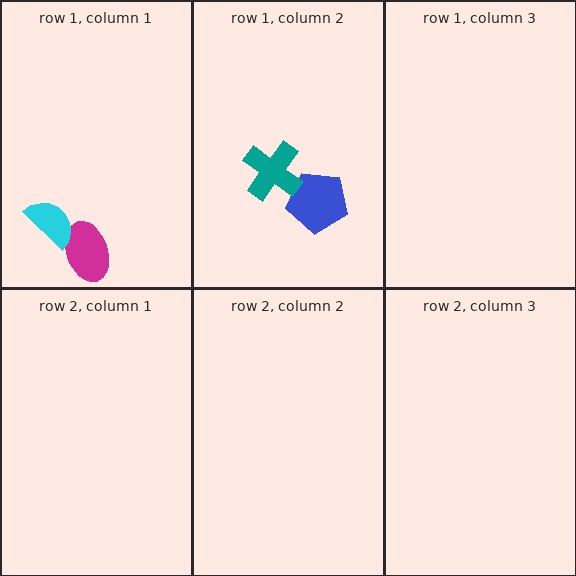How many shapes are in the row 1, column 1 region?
2.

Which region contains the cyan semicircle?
The row 1, column 1 region.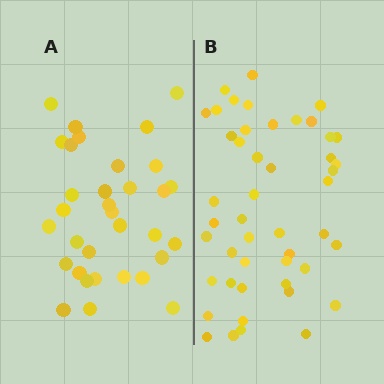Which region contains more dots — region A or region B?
Region B (the right region) has more dots.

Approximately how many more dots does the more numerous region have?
Region B has approximately 15 more dots than region A.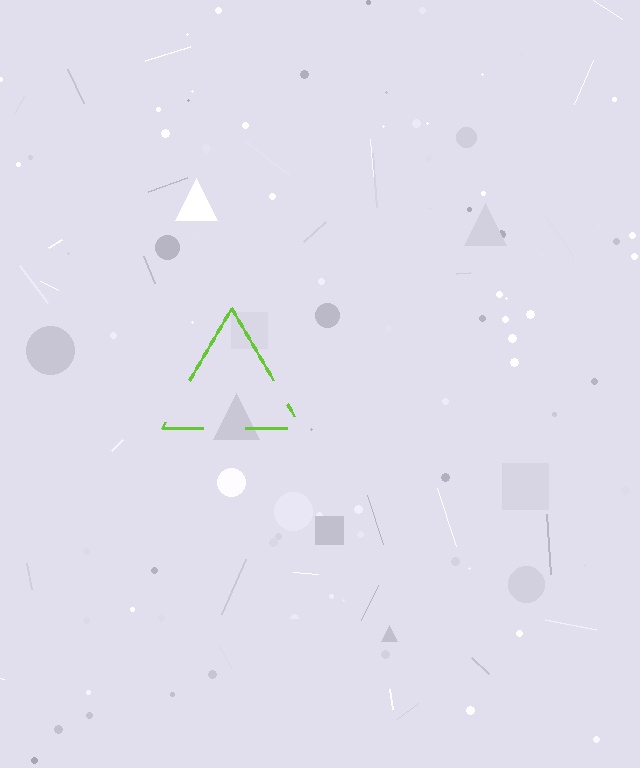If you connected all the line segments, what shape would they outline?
They would outline a triangle.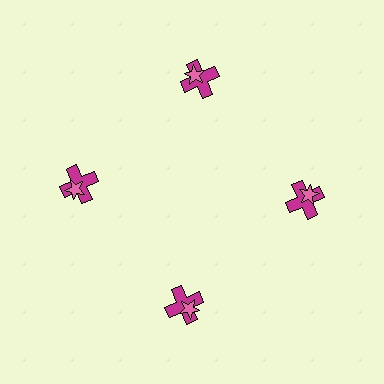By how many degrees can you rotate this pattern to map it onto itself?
The pattern maps onto itself every 90 degrees of rotation.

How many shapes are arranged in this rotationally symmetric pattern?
There are 8 shapes, arranged in 4 groups of 2.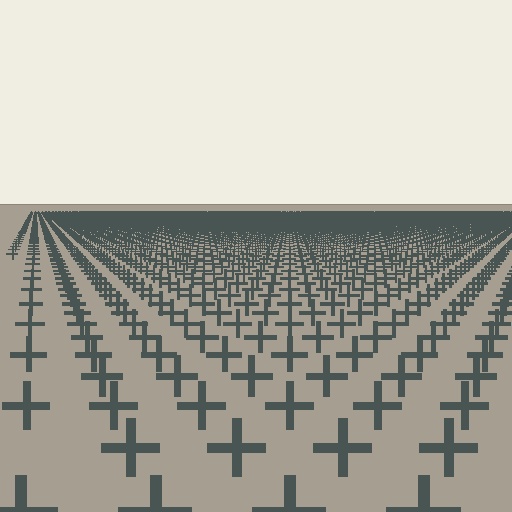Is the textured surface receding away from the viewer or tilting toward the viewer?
The surface is receding away from the viewer. Texture elements get smaller and denser toward the top.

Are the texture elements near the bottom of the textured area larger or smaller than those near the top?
Larger. Near the bottom, elements are closer to the viewer and appear at a bigger on-screen size.